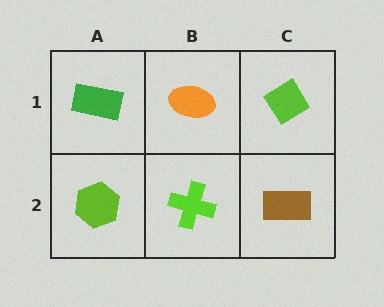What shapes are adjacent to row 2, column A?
A green rectangle (row 1, column A), a lime cross (row 2, column B).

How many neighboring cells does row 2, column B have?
3.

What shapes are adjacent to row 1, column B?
A lime cross (row 2, column B), a green rectangle (row 1, column A), a lime diamond (row 1, column C).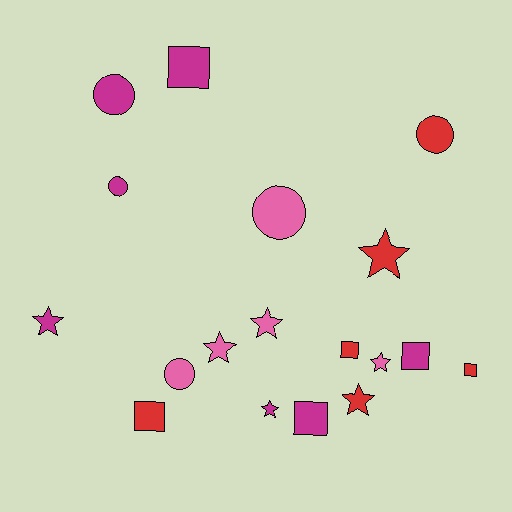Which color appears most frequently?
Magenta, with 7 objects.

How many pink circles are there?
There are 2 pink circles.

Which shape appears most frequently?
Star, with 7 objects.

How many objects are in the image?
There are 18 objects.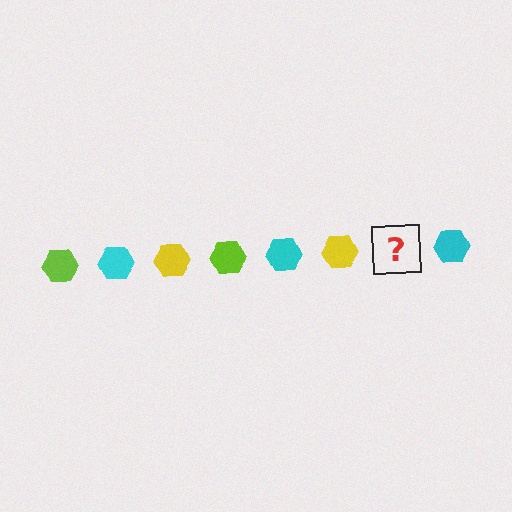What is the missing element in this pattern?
The missing element is a lime hexagon.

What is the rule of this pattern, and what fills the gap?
The rule is that the pattern cycles through lime, cyan, yellow hexagons. The gap should be filled with a lime hexagon.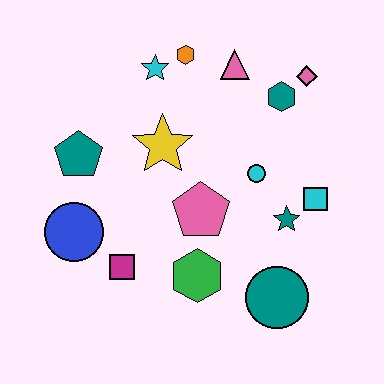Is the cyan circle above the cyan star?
No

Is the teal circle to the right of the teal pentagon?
Yes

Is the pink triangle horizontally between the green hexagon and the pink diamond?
Yes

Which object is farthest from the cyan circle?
The blue circle is farthest from the cyan circle.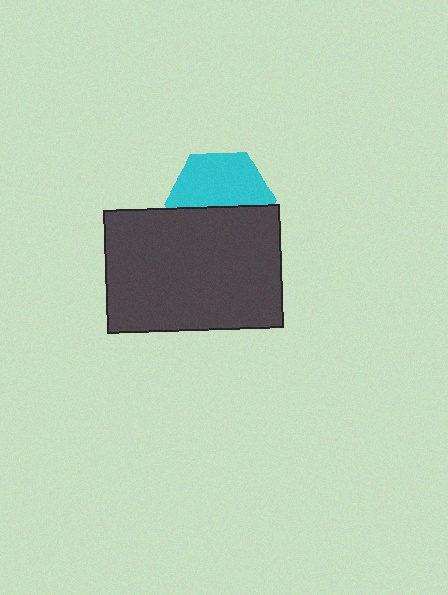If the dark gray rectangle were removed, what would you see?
You would see the complete cyan hexagon.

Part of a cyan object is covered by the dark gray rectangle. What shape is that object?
It is a hexagon.